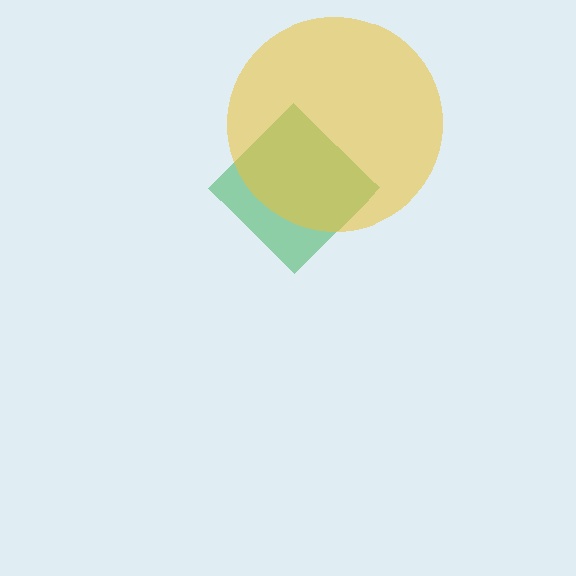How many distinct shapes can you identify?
There are 2 distinct shapes: a green diamond, a yellow circle.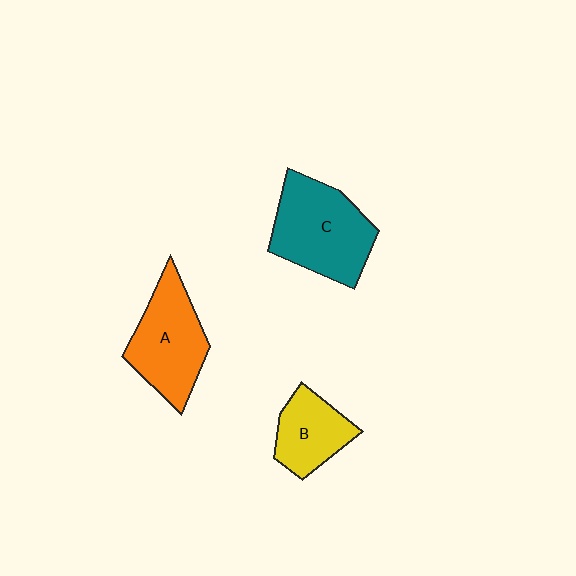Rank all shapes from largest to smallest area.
From largest to smallest: C (teal), A (orange), B (yellow).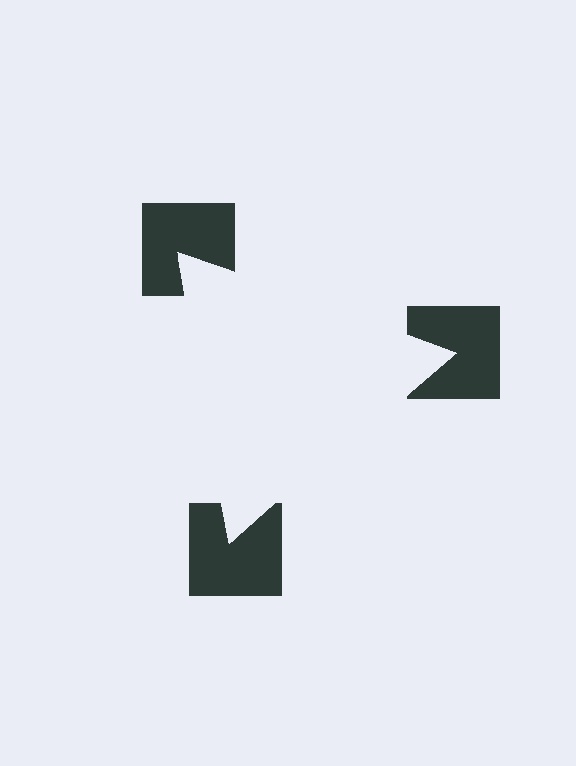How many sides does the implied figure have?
3 sides.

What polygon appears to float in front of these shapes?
An illusory triangle — its edges are inferred from the aligned wedge cuts in the notched squares, not physically drawn.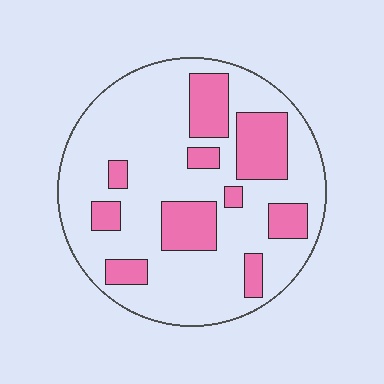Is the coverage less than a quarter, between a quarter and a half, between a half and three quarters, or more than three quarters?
Between a quarter and a half.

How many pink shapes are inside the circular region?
10.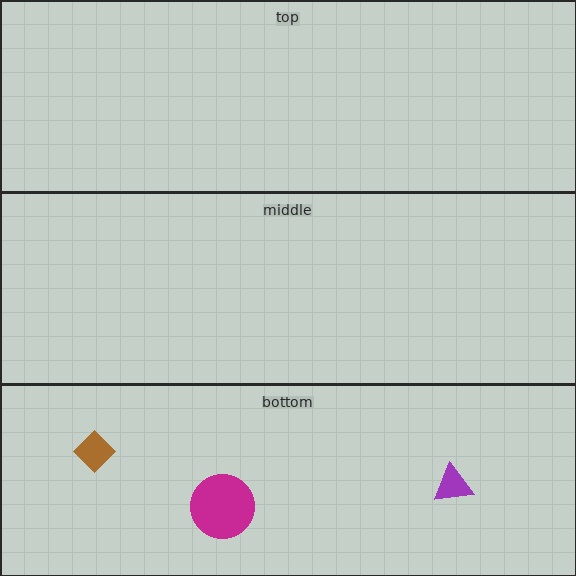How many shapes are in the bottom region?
3.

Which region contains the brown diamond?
The bottom region.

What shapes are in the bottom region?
The brown diamond, the magenta circle, the purple triangle.